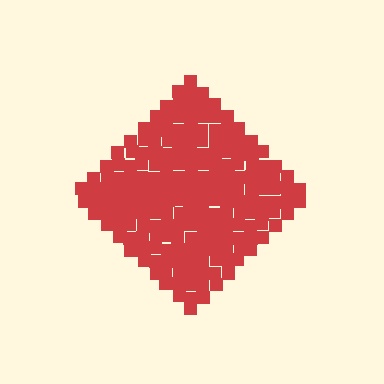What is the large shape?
The large shape is a diamond.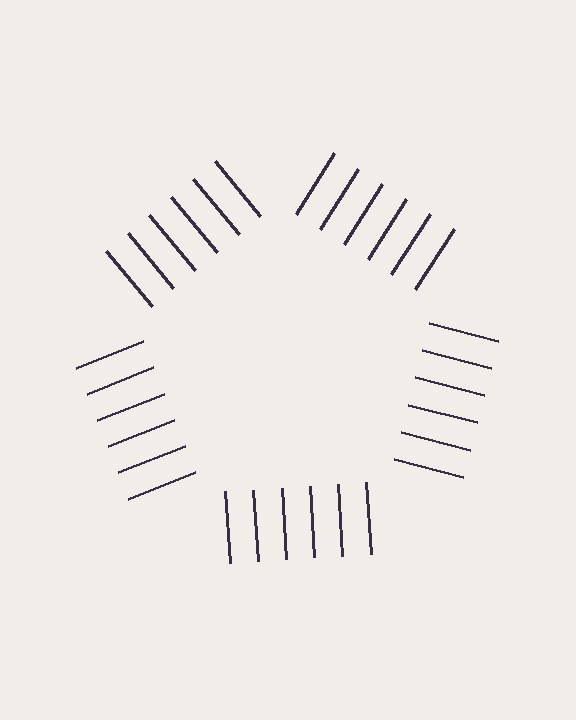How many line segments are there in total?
30 — 6 along each of the 5 edges.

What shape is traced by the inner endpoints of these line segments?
An illusory pentagon — the line segments terminate on its edges but no continuous stroke is drawn.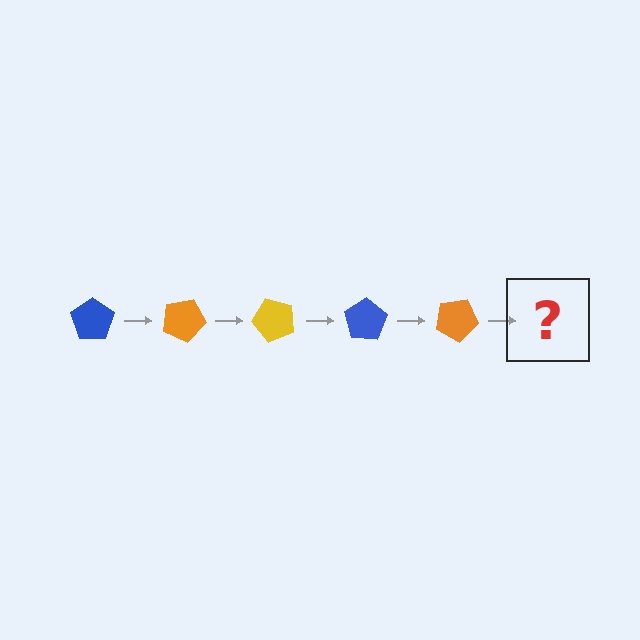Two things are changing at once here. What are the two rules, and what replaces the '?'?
The two rules are that it rotates 25 degrees each step and the color cycles through blue, orange, and yellow. The '?' should be a yellow pentagon, rotated 125 degrees from the start.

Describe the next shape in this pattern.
It should be a yellow pentagon, rotated 125 degrees from the start.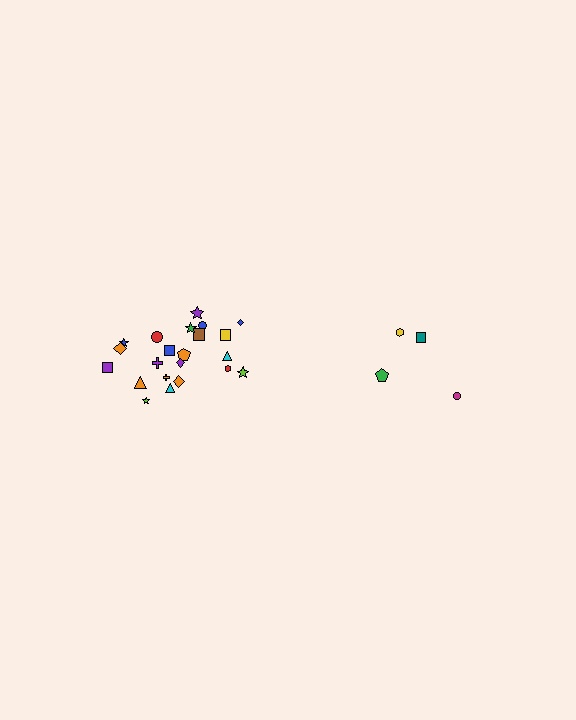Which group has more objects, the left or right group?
The left group.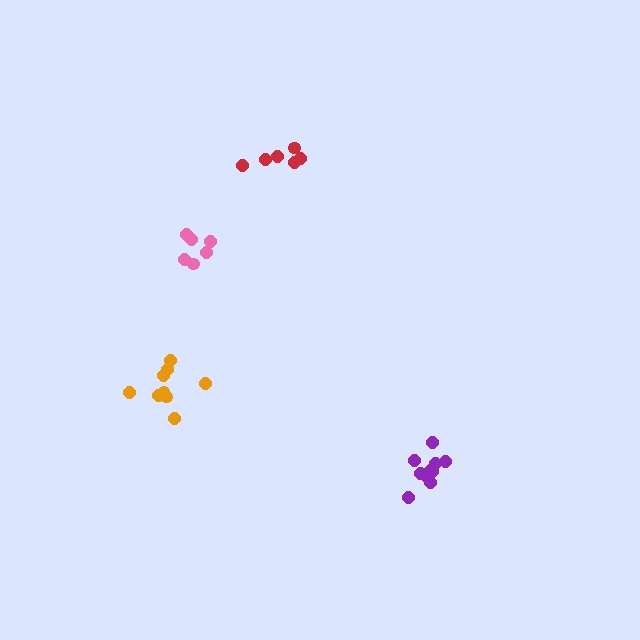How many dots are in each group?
Group 1: 10 dots, Group 2: 6 dots, Group 3: 9 dots, Group 4: 6 dots (31 total).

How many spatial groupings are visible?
There are 4 spatial groupings.